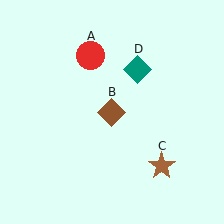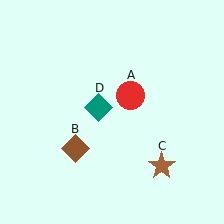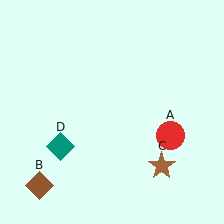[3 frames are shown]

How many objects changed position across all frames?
3 objects changed position: red circle (object A), brown diamond (object B), teal diamond (object D).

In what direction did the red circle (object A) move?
The red circle (object A) moved down and to the right.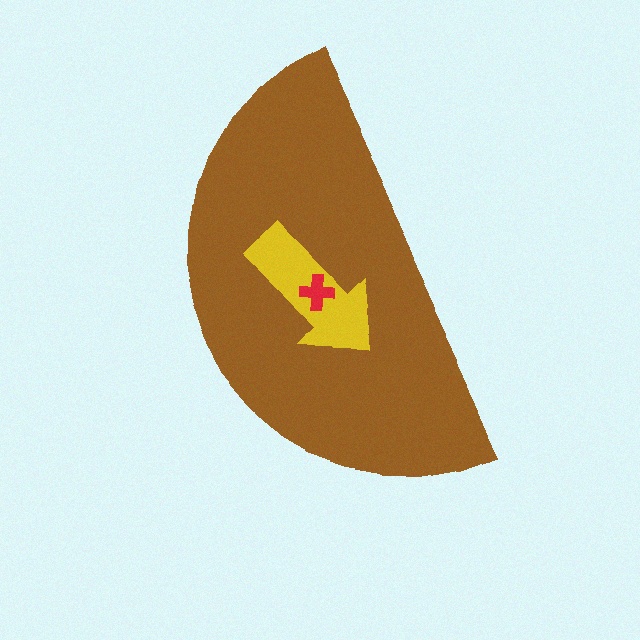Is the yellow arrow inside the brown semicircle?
Yes.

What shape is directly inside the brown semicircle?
The yellow arrow.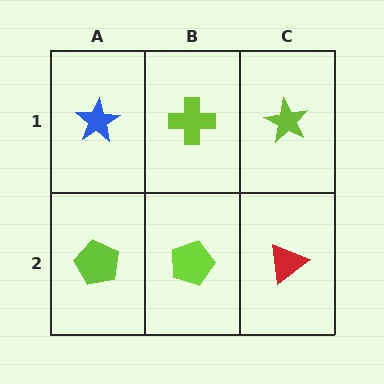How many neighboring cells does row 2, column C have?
2.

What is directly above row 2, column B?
A lime cross.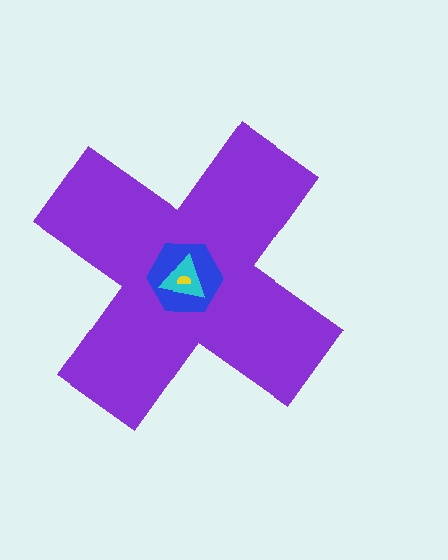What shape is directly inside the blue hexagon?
The cyan triangle.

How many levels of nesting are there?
4.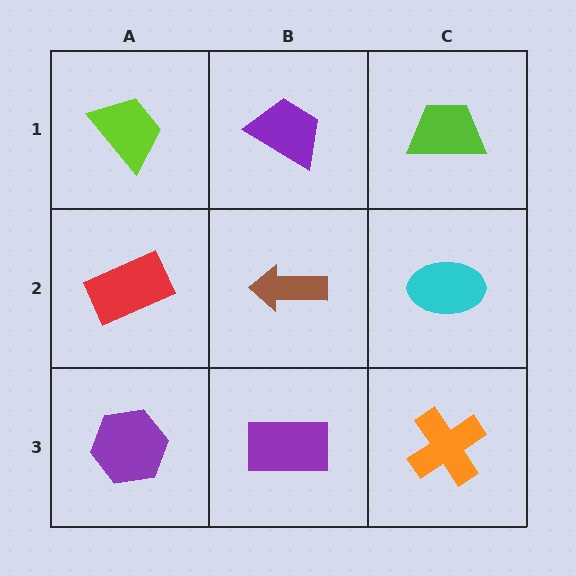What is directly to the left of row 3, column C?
A purple rectangle.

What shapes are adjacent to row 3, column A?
A red rectangle (row 2, column A), a purple rectangle (row 3, column B).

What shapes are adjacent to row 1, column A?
A red rectangle (row 2, column A), a purple trapezoid (row 1, column B).